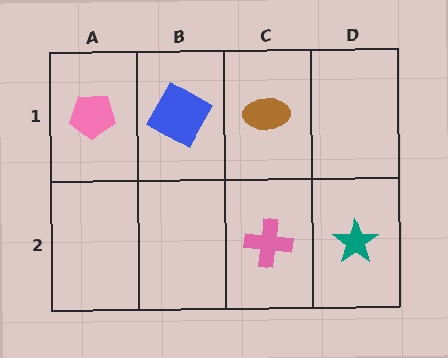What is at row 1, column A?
A pink pentagon.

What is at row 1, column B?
A blue square.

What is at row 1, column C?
A brown ellipse.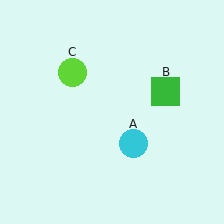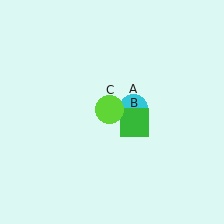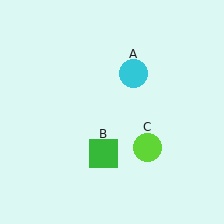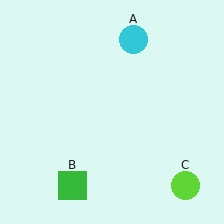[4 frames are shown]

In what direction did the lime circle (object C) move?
The lime circle (object C) moved down and to the right.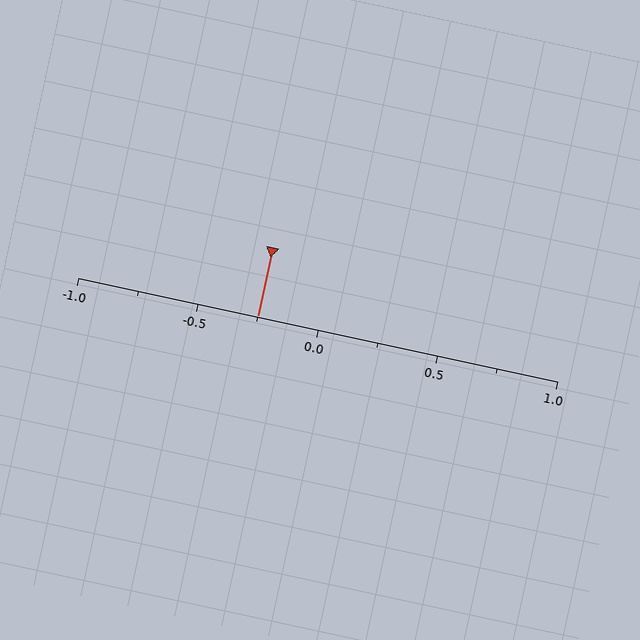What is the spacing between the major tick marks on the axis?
The major ticks are spaced 0.5 apart.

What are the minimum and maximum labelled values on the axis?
The axis runs from -1.0 to 1.0.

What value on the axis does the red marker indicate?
The marker indicates approximately -0.25.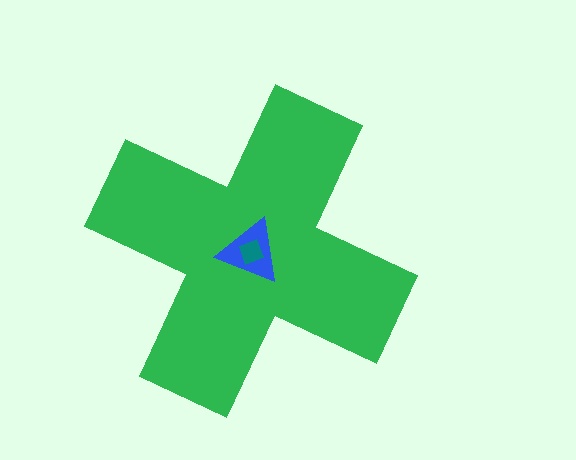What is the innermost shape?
The teal diamond.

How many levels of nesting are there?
3.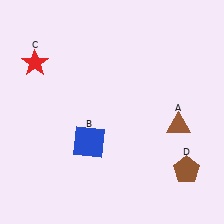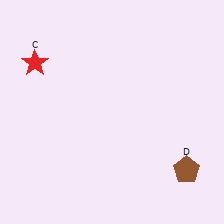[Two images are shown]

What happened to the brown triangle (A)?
The brown triangle (A) was removed in Image 2. It was in the bottom-right area of Image 1.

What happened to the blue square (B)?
The blue square (B) was removed in Image 2. It was in the bottom-left area of Image 1.